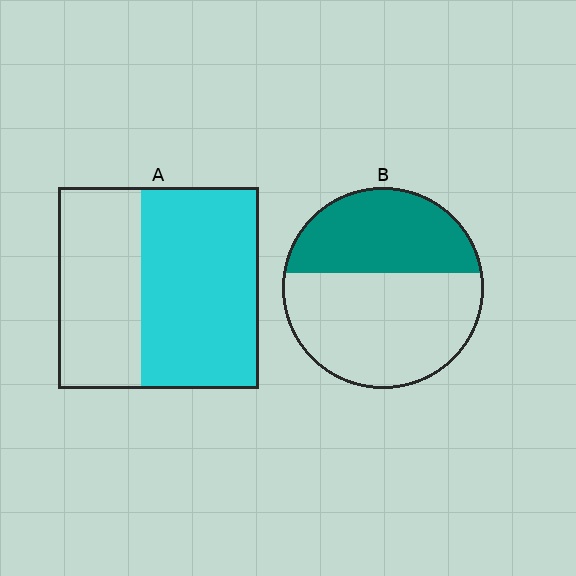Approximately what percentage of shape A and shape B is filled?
A is approximately 60% and B is approximately 40%.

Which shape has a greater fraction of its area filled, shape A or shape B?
Shape A.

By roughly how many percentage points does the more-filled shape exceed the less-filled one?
By roughly 20 percentage points (A over B).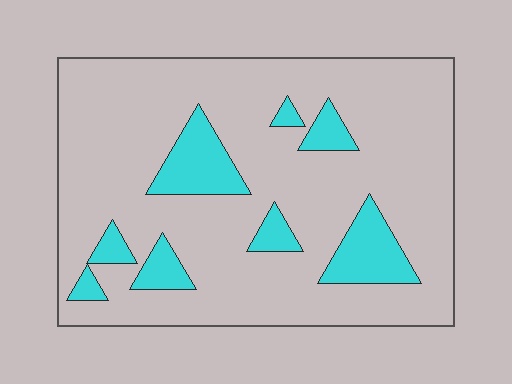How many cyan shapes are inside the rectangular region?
8.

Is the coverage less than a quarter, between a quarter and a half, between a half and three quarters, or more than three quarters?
Less than a quarter.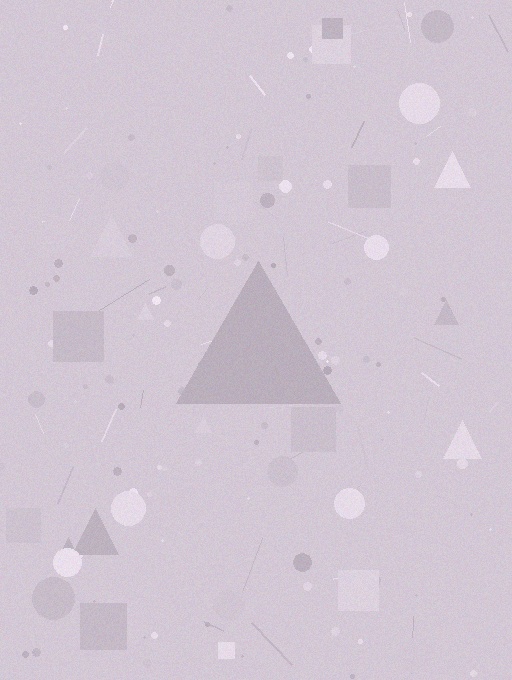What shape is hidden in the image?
A triangle is hidden in the image.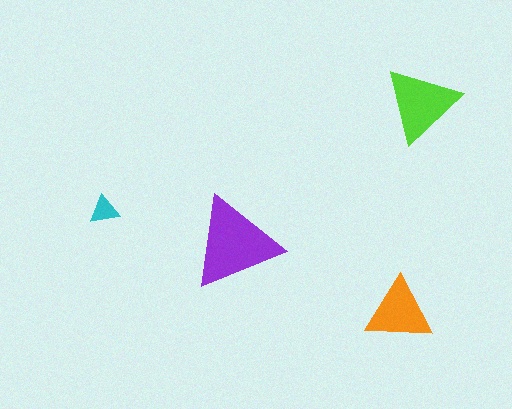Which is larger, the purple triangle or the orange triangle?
The purple one.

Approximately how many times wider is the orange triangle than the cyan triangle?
About 2.5 times wider.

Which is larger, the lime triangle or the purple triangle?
The purple one.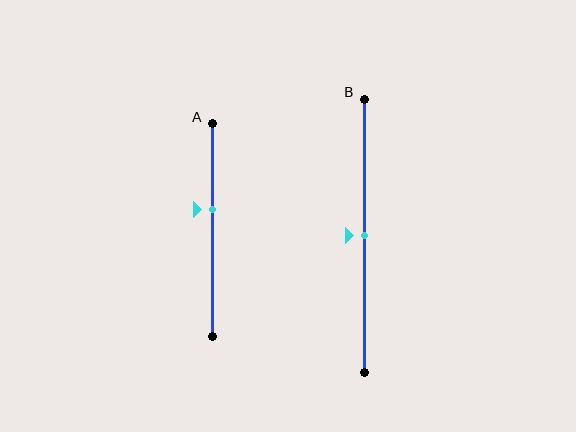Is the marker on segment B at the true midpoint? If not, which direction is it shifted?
Yes, the marker on segment B is at the true midpoint.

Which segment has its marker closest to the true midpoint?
Segment B has its marker closest to the true midpoint.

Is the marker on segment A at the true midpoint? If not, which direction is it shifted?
No, the marker on segment A is shifted upward by about 9% of the segment length.